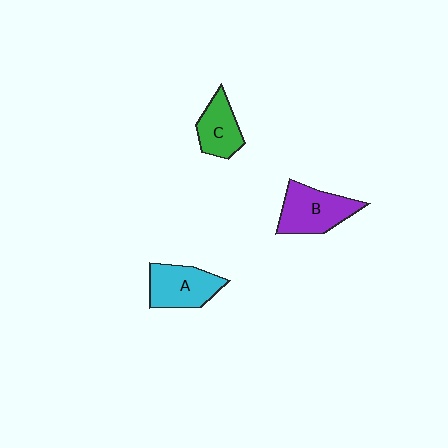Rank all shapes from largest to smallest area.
From largest to smallest: B (purple), A (cyan), C (green).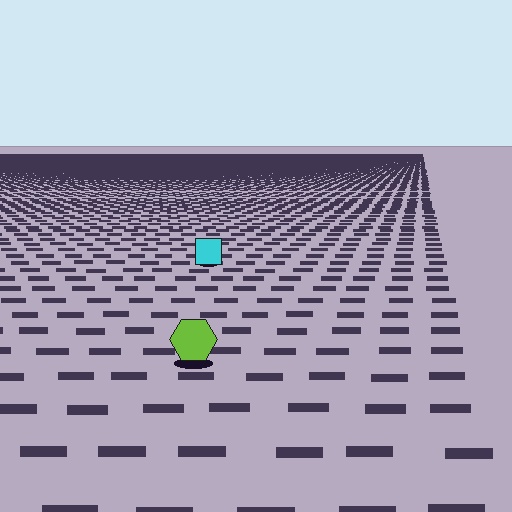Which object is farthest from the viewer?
The cyan square is farthest from the viewer. It appears smaller and the ground texture around it is denser.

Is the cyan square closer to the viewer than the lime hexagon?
No. The lime hexagon is closer — you can tell from the texture gradient: the ground texture is coarser near it.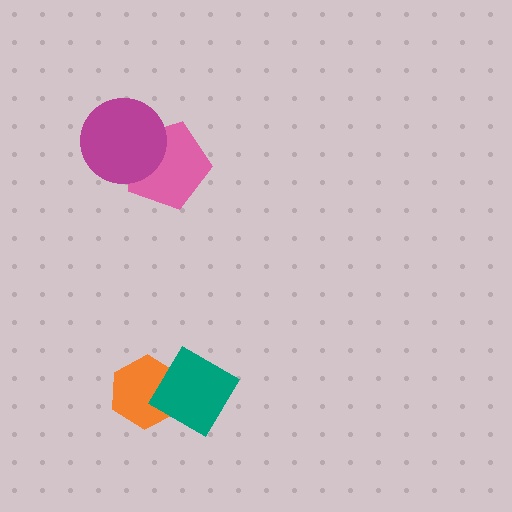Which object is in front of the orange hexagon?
The teal diamond is in front of the orange hexagon.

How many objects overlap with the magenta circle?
1 object overlaps with the magenta circle.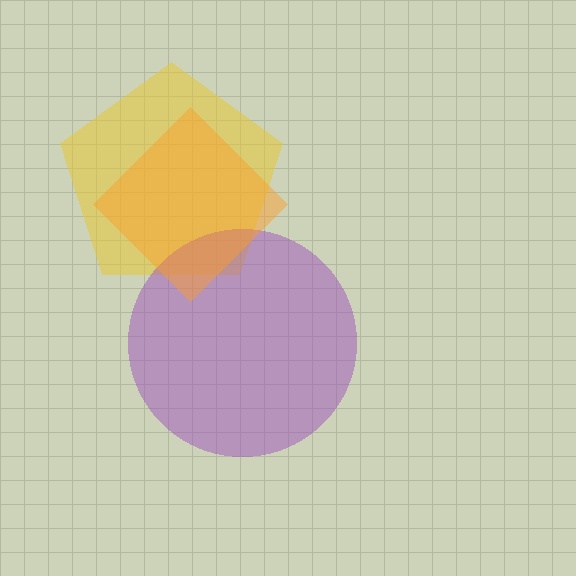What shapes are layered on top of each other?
The layered shapes are: a yellow pentagon, a purple circle, an orange diamond.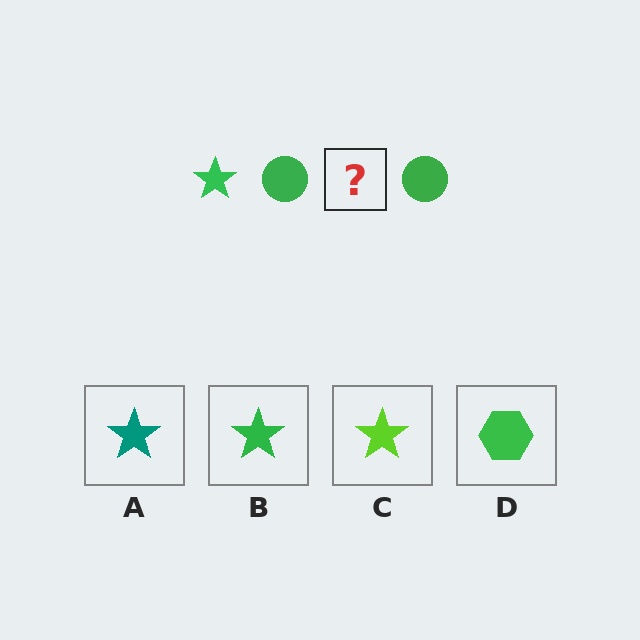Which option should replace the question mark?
Option B.